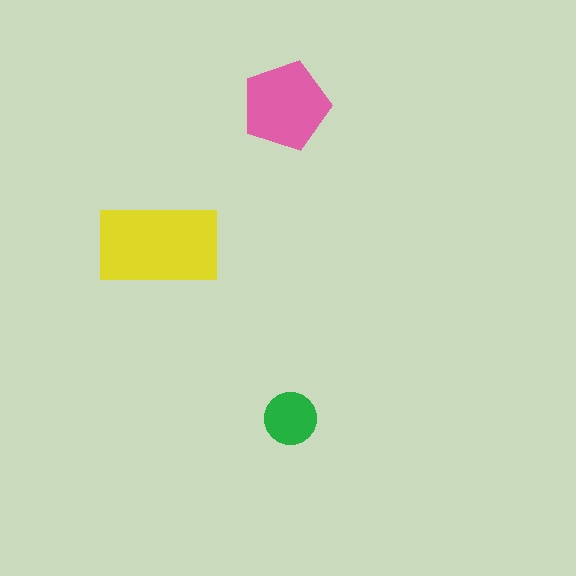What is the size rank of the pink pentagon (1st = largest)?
2nd.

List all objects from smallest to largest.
The green circle, the pink pentagon, the yellow rectangle.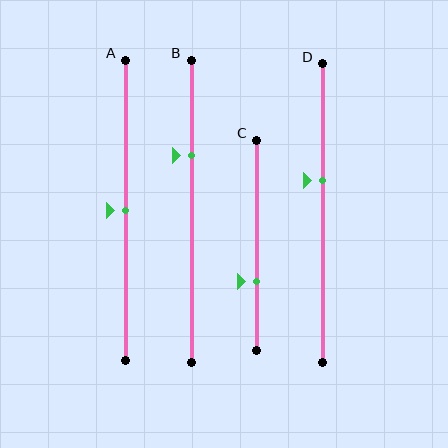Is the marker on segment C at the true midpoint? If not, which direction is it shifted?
No, the marker on segment C is shifted downward by about 17% of the segment length.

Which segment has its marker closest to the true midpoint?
Segment A has its marker closest to the true midpoint.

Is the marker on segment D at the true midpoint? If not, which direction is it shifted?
No, the marker on segment D is shifted upward by about 11% of the segment length.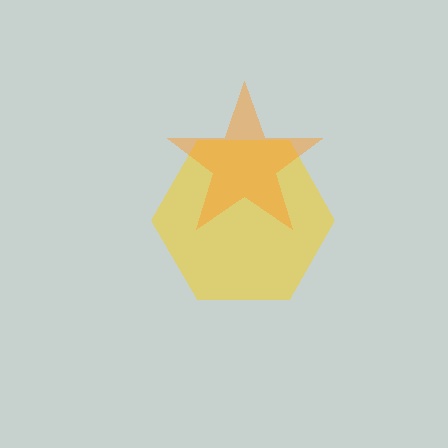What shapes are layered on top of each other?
The layered shapes are: a yellow hexagon, an orange star.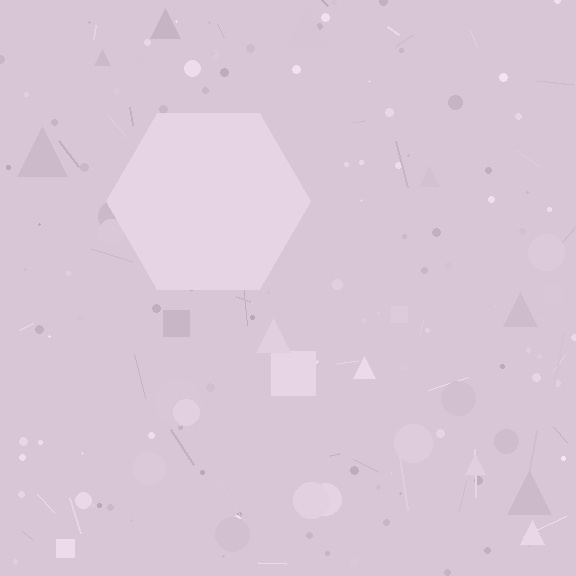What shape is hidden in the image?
A hexagon is hidden in the image.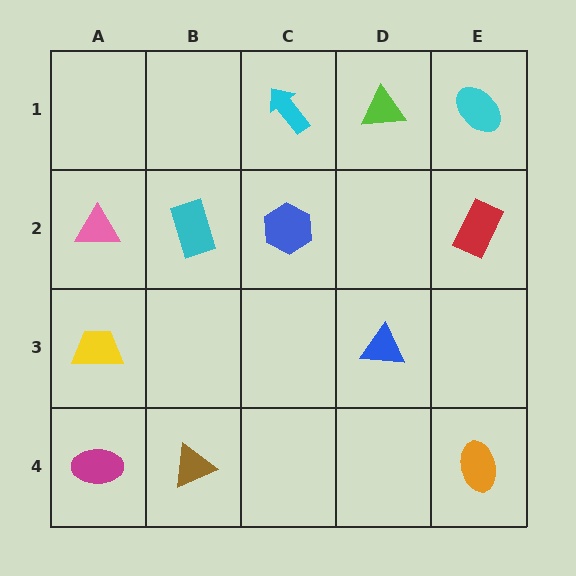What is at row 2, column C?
A blue hexagon.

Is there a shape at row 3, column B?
No, that cell is empty.